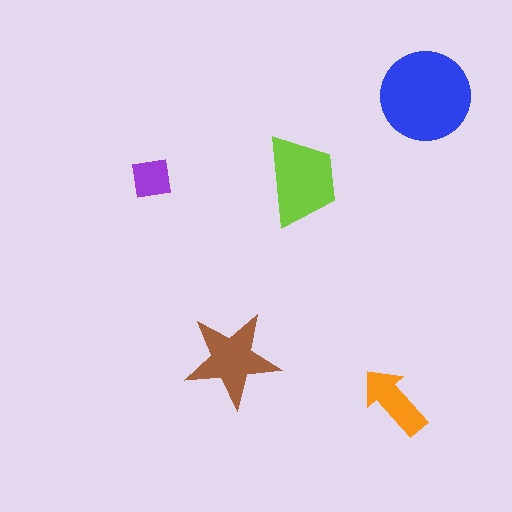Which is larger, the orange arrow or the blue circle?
The blue circle.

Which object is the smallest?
The purple square.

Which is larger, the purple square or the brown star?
The brown star.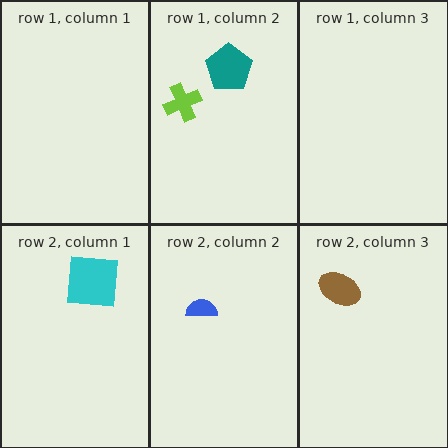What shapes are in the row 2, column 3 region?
The brown ellipse.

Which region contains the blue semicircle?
The row 2, column 2 region.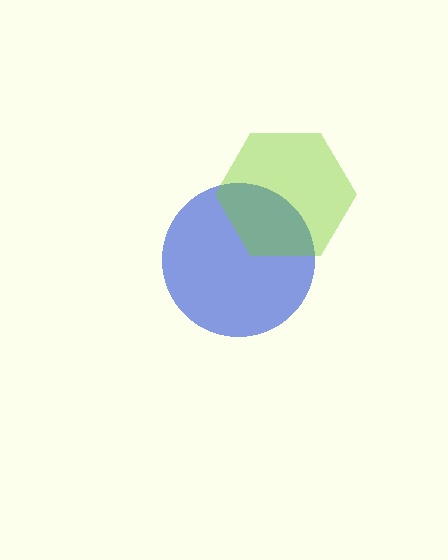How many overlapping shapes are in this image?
There are 2 overlapping shapes in the image.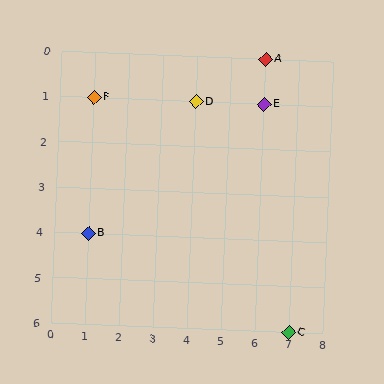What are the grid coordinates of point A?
Point A is at grid coordinates (6, 0).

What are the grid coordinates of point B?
Point B is at grid coordinates (1, 4).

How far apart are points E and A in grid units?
Points E and A are 1 row apart.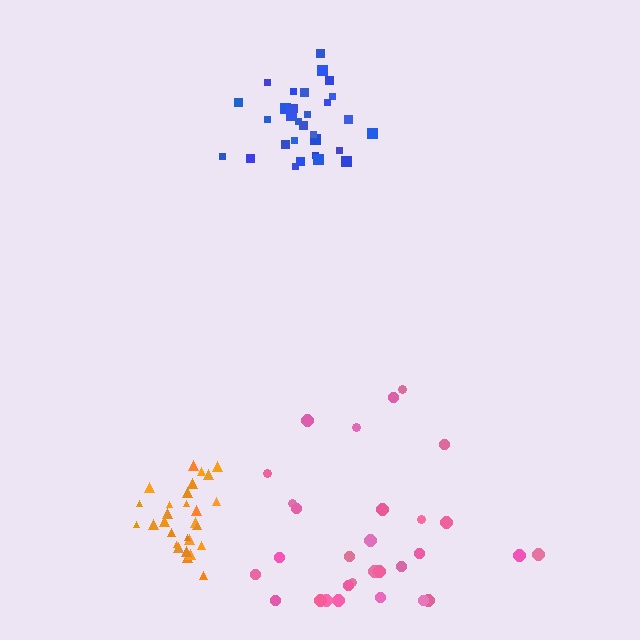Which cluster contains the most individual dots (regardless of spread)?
Blue (31).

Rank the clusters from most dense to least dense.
orange, blue, pink.